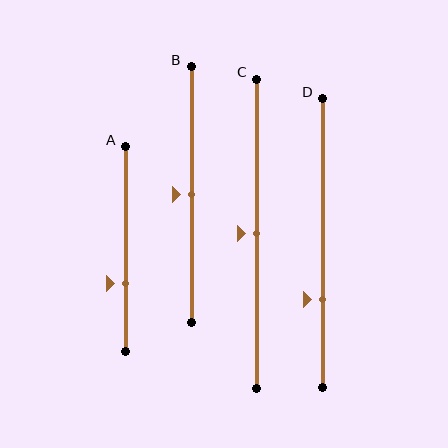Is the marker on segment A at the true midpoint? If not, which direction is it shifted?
No, the marker on segment A is shifted downward by about 17% of the segment length.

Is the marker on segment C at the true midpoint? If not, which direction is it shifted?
Yes, the marker on segment C is at the true midpoint.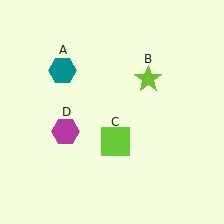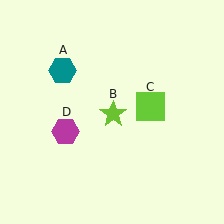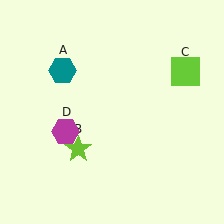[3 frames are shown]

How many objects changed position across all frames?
2 objects changed position: lime star (object B), lime square (object C).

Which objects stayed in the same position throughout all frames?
Teal hexagon (object A) and magenta hexagon (object D) remained stationary.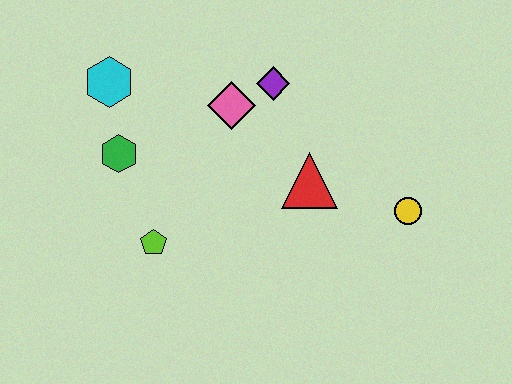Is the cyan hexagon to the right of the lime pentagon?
No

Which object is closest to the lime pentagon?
The green hexagon is closest to the lime pentagon.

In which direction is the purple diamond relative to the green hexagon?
The purple diamond is to the right of the green hexagon.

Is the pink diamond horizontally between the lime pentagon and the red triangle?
Yes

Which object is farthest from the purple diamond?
The lime pentagon is farthest from the purple diamond.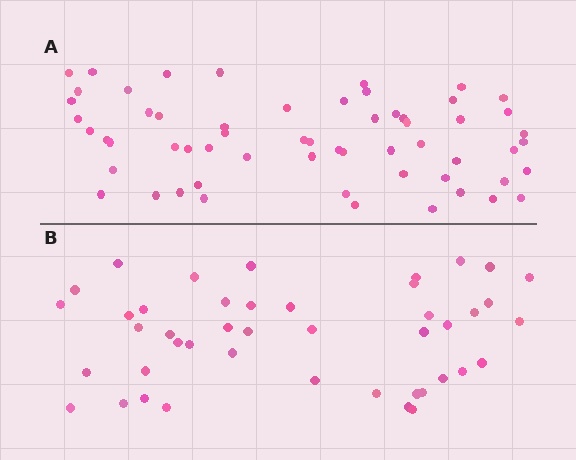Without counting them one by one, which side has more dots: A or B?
Region A (the top region) has more dots.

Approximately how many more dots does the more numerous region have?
Region A has approximately 15 more dots than region B.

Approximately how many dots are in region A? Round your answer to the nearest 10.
About 60 dots. (The exact count is 59, which rounds to 60.)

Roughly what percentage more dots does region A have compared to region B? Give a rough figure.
About 35% more.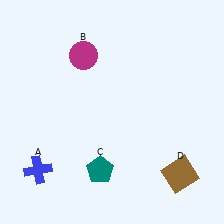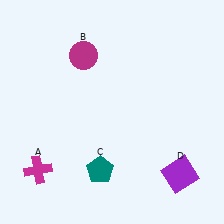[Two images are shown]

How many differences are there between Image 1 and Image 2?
There are 2 differences between the two images.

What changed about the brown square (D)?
In Image 1, D is brown. In Image 2, it changed to purple.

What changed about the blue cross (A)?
In Image 1, A is blue. In Image 2, it changed to magenta.